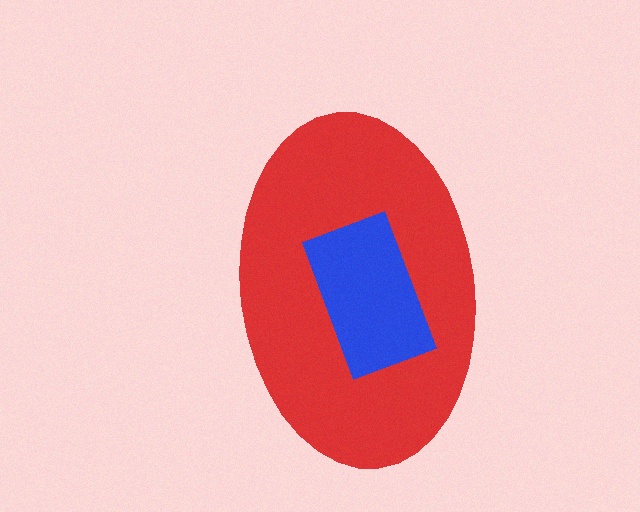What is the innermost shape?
The blue rectangle.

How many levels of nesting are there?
2.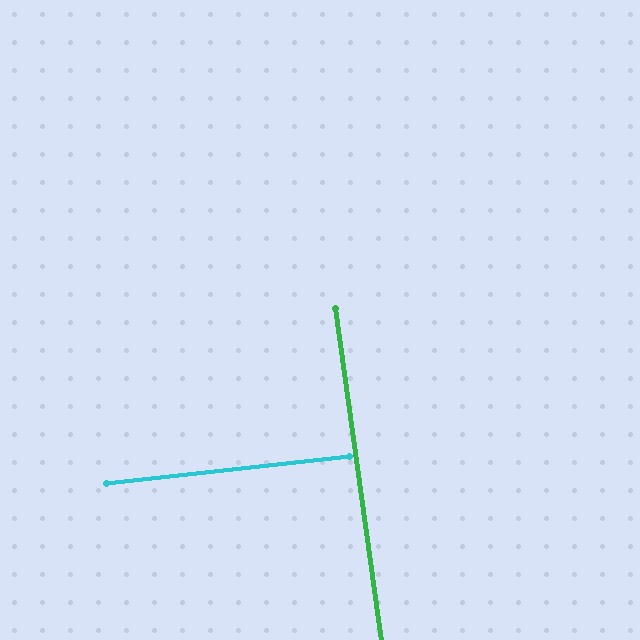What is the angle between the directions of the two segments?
Approximately 89 degrees.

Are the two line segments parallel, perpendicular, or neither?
Perpendicular — they meet at approximately 89°.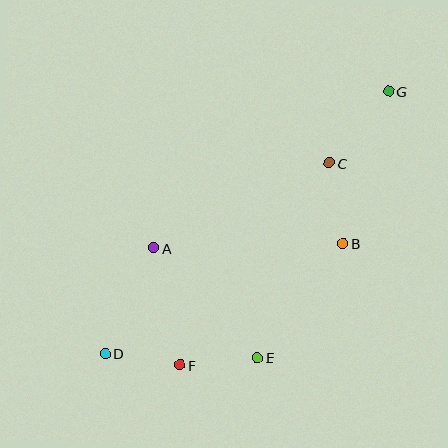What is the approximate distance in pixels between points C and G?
The distance between C and G is approximately 93 pixels.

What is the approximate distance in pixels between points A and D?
The distance between A and D is approximately 116 pixels.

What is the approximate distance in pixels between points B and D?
The distance between B and D is approximately 262 pixels.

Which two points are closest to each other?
Points D and F are closest to each other.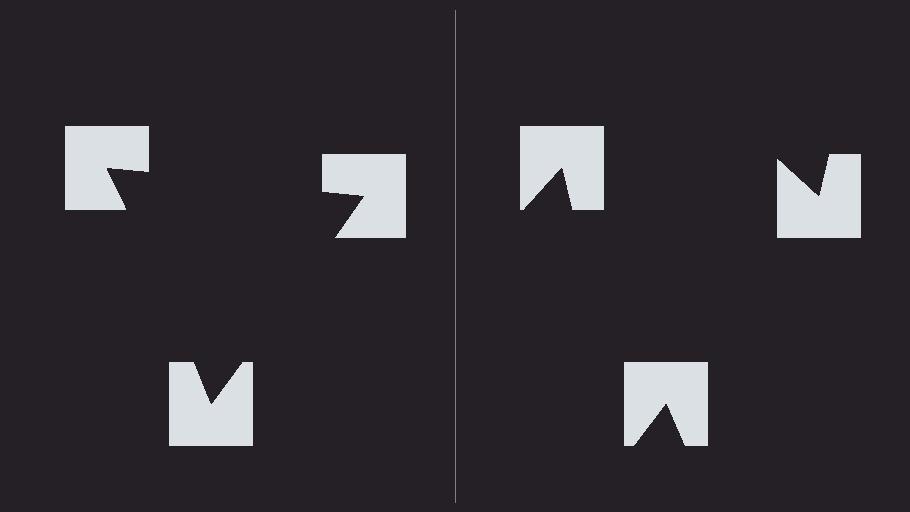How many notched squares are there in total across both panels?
6 — 3 on each side.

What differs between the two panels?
The notched squares are positioned identically on both sides; only the wedge orientations differ. On the left they align to a triangle; on the right they are misaligned.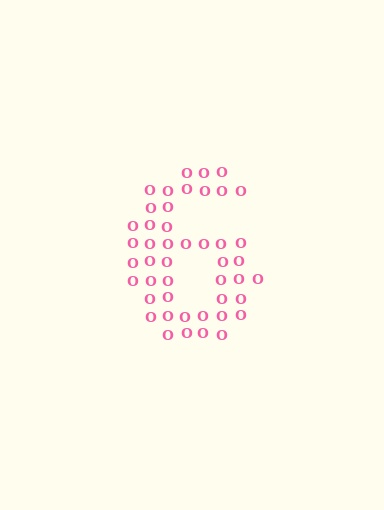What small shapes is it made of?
It is made of small letter O's.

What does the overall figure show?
The overall figure shows the digit 6.